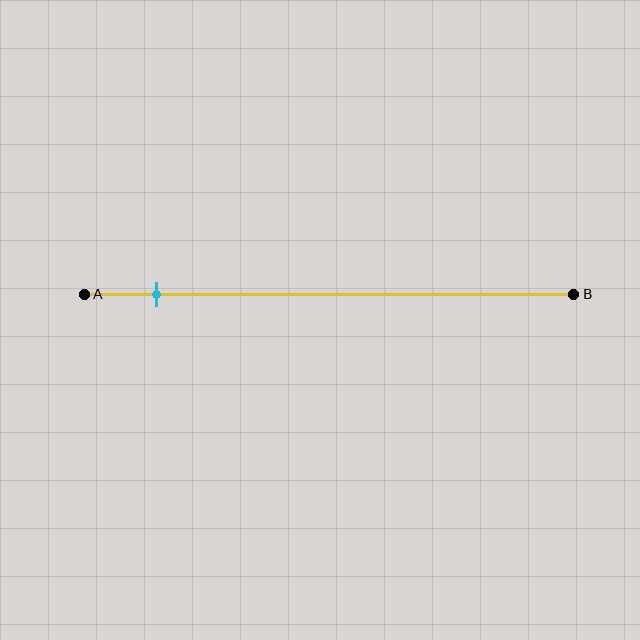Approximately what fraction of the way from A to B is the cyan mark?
The cyan mark is approximately 15% of the way from A to B.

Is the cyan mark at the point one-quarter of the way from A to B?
No, the mark is at about 15% from A, not at the 25% one-quarter point.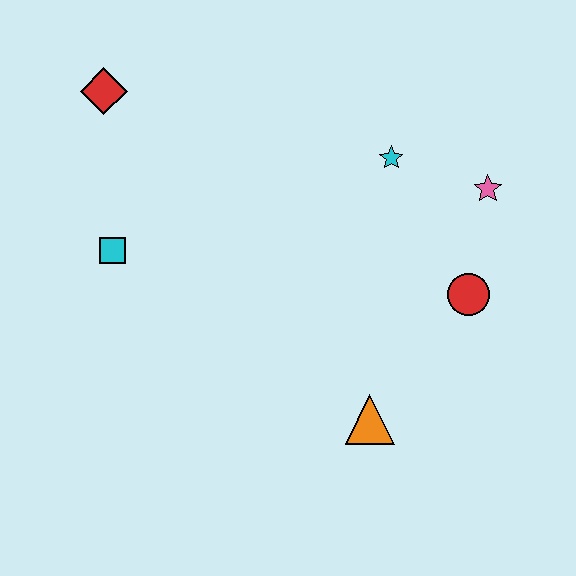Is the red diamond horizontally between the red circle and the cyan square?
No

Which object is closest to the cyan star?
The pink star is closest to the cyan star.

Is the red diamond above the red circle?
Yes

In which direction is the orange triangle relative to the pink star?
The orange triangle is below the pink star.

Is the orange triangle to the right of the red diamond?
Yes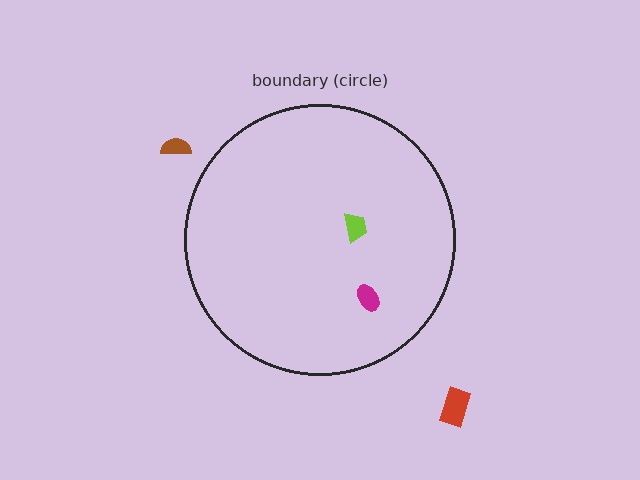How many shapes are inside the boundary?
2 inside, 2 outside.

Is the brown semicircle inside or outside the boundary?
Outside.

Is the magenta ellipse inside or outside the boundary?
Inside.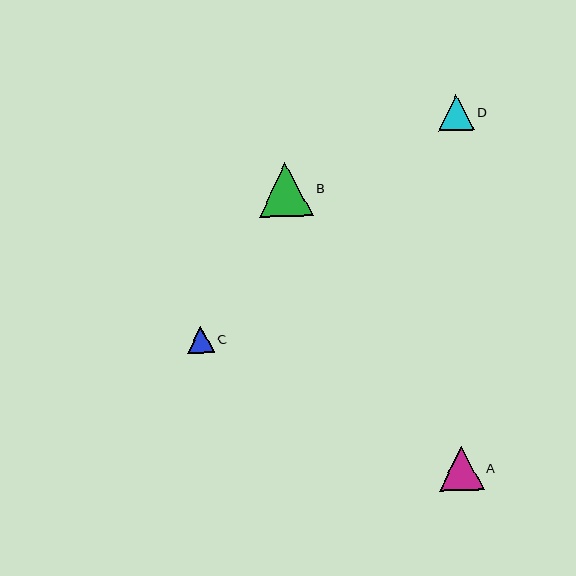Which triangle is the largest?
Triangle B is the largest with a size of approximately 54 pixels.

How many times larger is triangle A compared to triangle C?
Triangle A is approximately 1.7 times the size of triangle C.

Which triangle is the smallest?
Triangle C is the smallest with a size of approximately 27 pixels.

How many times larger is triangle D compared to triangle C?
Triangle D is approximately 1.4 times the size of triangle C.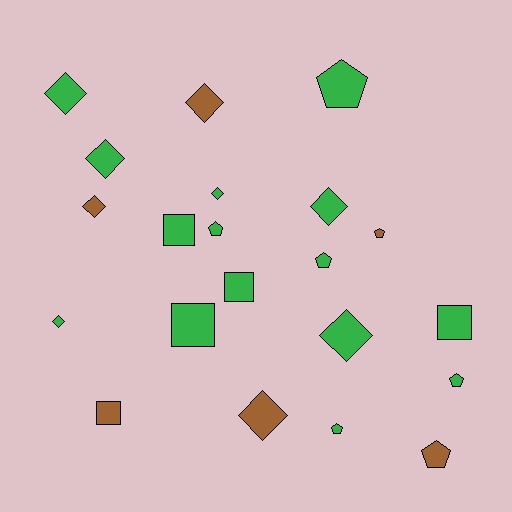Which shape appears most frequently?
Diamond, with 9 objects.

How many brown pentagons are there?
There are 2 brown pentagons.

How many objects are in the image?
There are 21 objects.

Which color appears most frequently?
Green, with 15 objects.